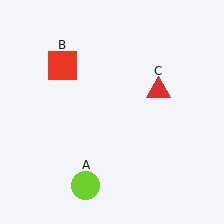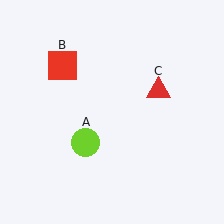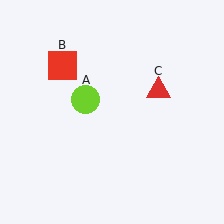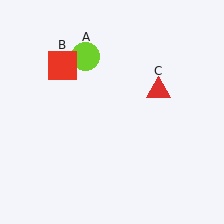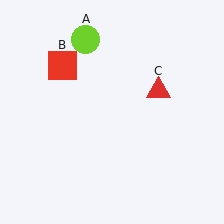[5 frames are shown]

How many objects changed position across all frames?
1 object changed position: lime circle (object A).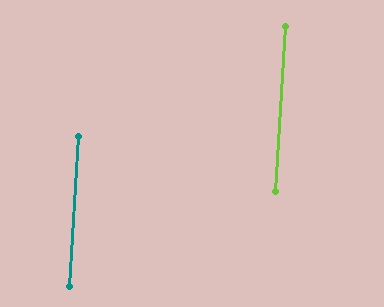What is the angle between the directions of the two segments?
Approximately 0 degrees.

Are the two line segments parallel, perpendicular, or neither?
Parallel — their directions differ by only 0.1°.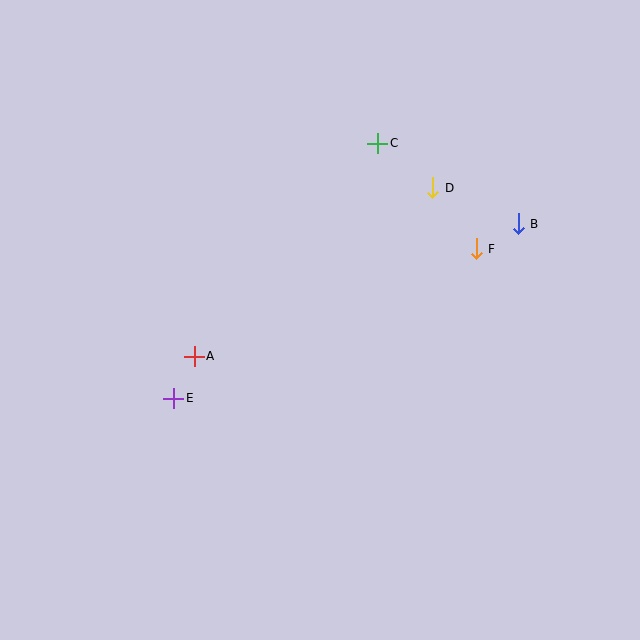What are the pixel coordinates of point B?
Point B is at (518, 224).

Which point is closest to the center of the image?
Point A at (194, 356) is closest to the center.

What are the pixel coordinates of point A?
Point A is at (194, 356).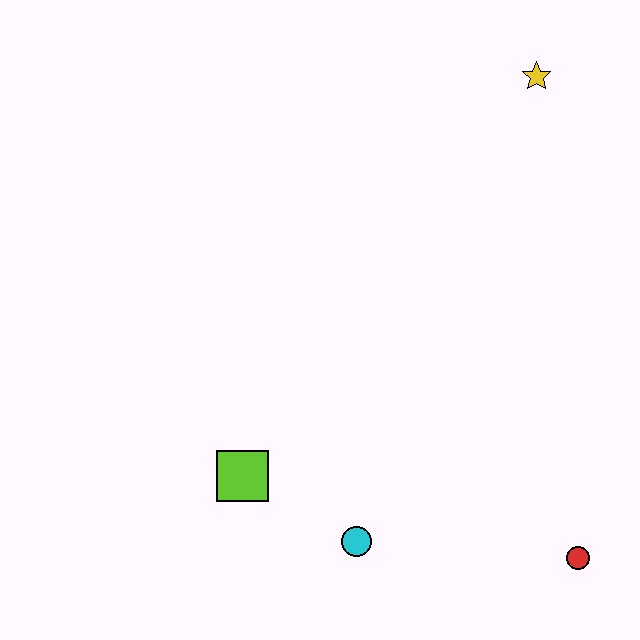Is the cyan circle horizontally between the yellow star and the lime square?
Yes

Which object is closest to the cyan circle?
The lime square is closest to the cyan circle.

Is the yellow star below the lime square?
No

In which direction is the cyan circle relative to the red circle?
The cyan circle is to the left of the red circle.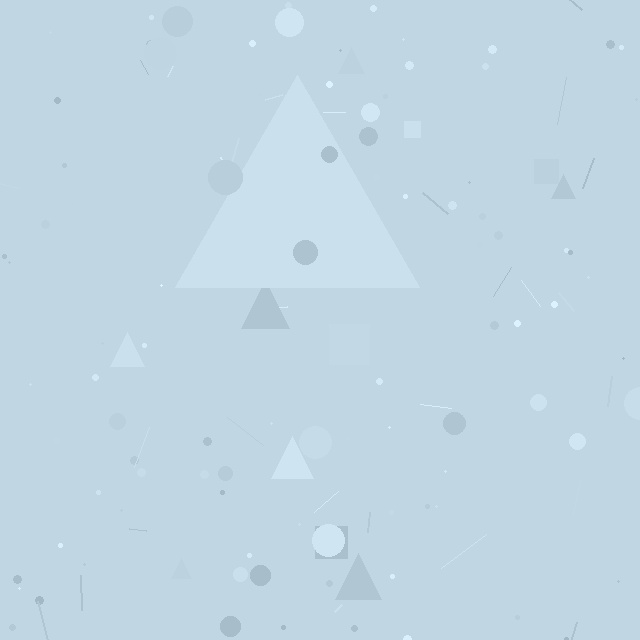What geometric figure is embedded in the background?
A triangle is embedded in the background.